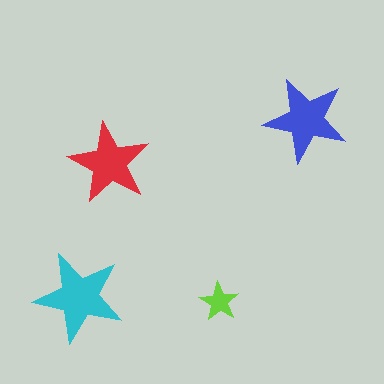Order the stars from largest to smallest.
the cyan one, the blue one, the red one, the lime one.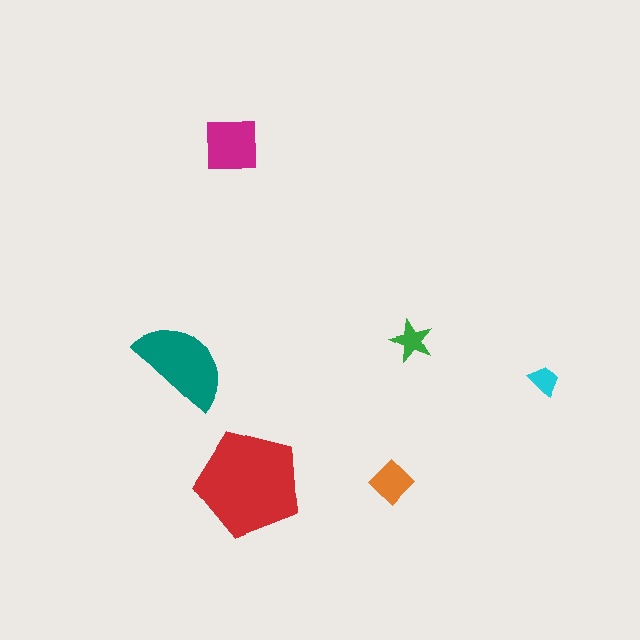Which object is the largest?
The red pentagon.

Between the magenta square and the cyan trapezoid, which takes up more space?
The magenta square.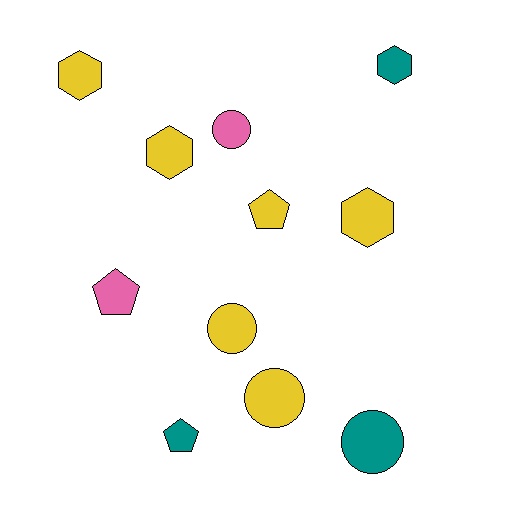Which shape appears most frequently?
Hexagon, with 4 objects.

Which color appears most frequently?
Yellow, with 6 objects.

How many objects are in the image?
There are 11 objects.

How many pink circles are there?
There is 1 pink circle.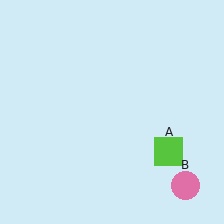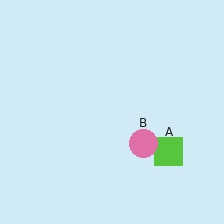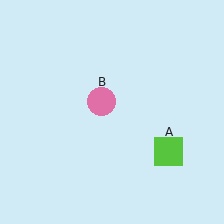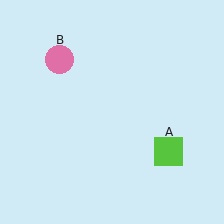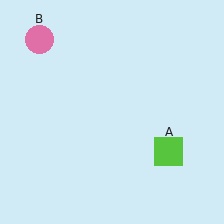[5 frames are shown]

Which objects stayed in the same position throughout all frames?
Lime square (object A) remained stationary.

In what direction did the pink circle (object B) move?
The pink circle (object B) moved up and to the left.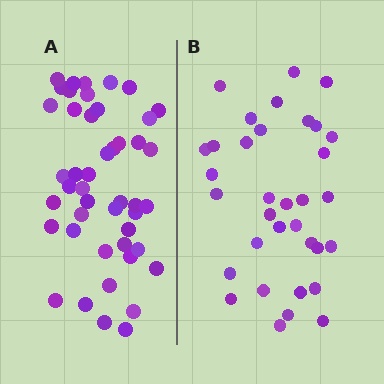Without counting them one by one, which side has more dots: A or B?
Region A (the left region) has more dots.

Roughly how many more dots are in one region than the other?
Region A has roughly 12 or so more dots than region B.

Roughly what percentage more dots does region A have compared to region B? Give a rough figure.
About 35% more.